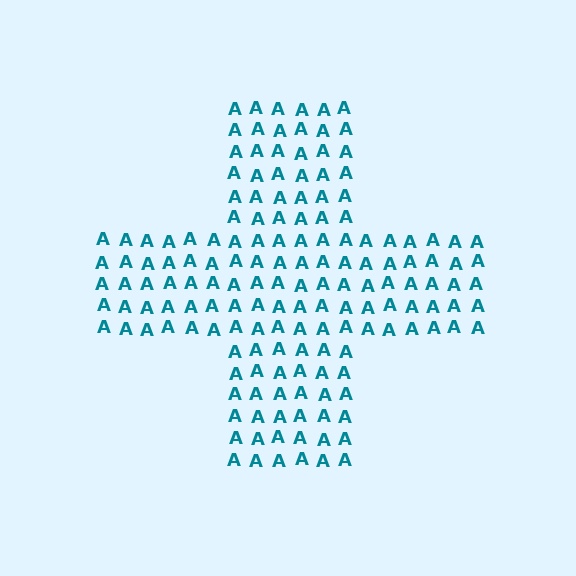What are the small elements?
The small elements are letter A's.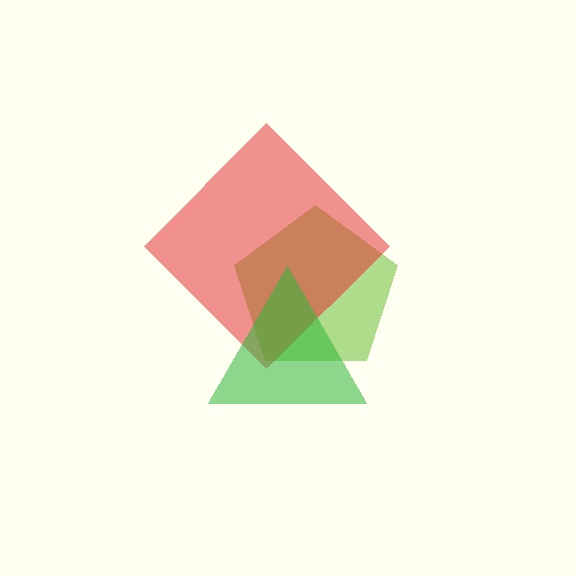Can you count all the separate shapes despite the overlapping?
Yes, there are 3 separate shapes.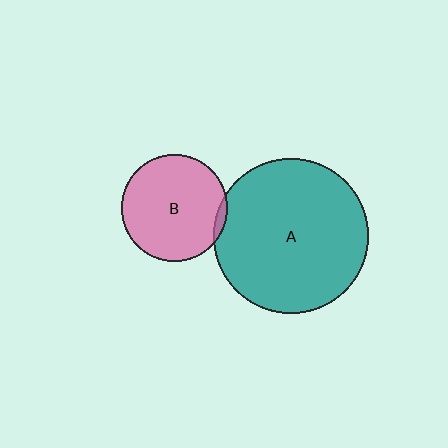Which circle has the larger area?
Circle A (teal).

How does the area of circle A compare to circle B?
Approximately 2.1 times.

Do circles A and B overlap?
Yes.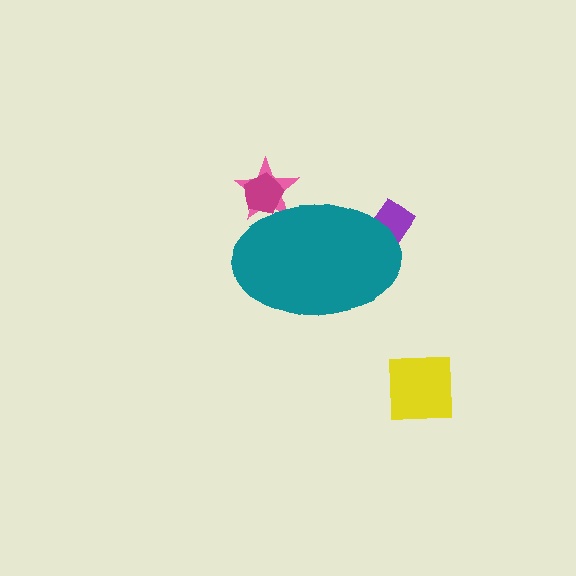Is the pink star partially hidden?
Yes, the pink star is partially hidden behind the teal ellipse.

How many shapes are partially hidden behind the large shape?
3 shapes are partially hidden.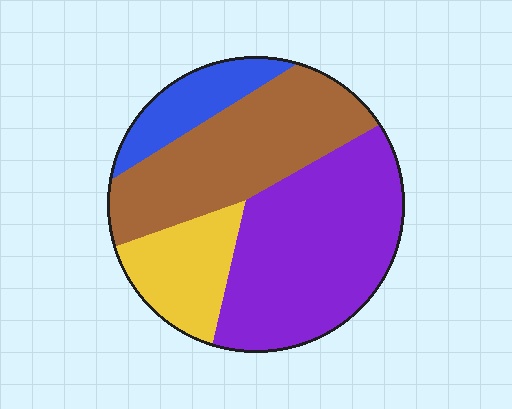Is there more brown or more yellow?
Brown.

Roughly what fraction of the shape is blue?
Blue takes up about one eighth (1/8) of the shape.